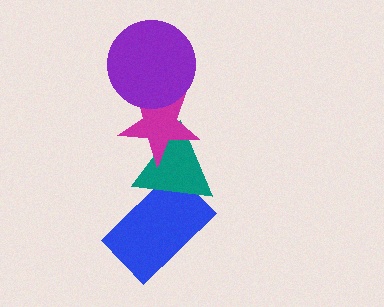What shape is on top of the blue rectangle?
The teal triangle is on top of the blue rectangle.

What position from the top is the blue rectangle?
The blue rectangle is 4th from the top.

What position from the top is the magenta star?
The magenta star is 2nd from the top.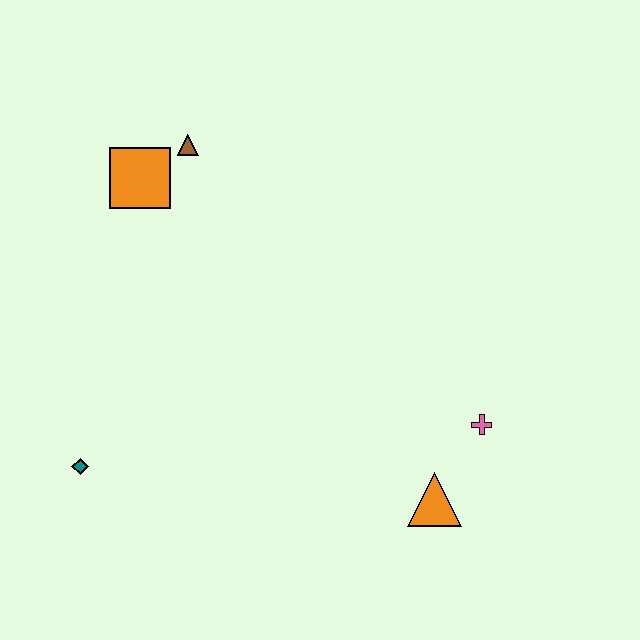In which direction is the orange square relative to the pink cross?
The orange square is to the left of the pink cross.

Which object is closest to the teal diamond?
The orange square is closest to the teal diamond.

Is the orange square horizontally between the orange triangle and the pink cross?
No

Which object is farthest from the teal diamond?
The pink cross is farthest from the teal diamond.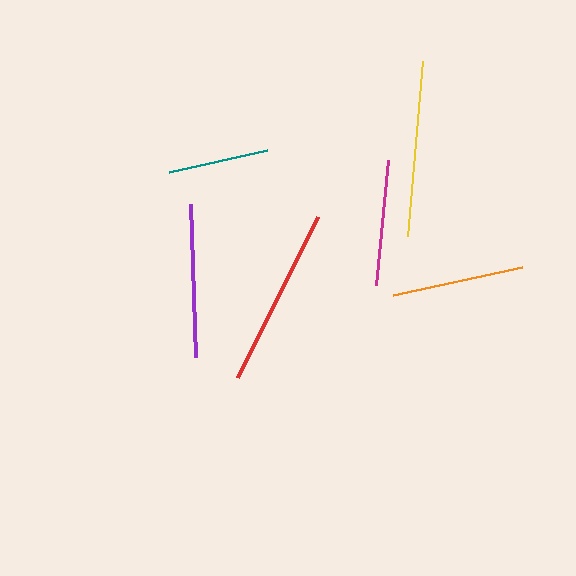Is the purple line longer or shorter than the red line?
The red line is longer than the purple line.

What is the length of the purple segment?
The purple segment is approximately 153 pixels long.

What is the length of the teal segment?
The teal segment is approximately 101 pixels long.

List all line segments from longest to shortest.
From longest to shortest: red, yellow, purple, orange, magenta, teal.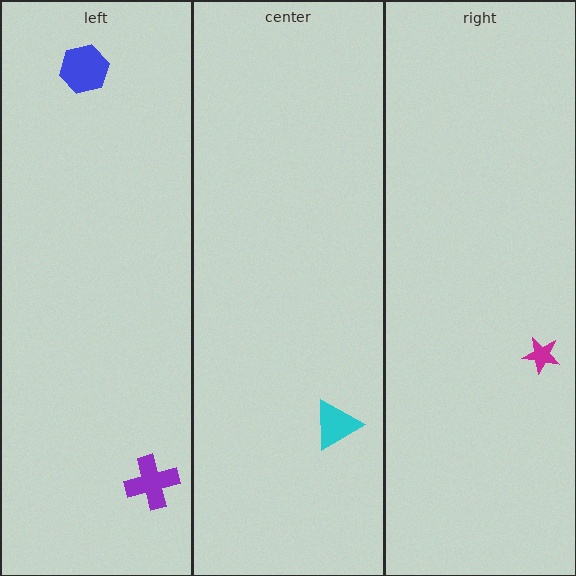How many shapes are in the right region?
1.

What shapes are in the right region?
The magenta star.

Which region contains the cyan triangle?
The center region.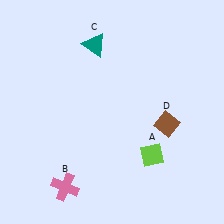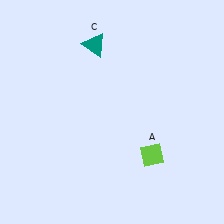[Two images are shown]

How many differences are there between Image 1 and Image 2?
There are 2 differences between the two images.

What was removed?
The pink cross (B), the brown diamond (D) were removed in Image 2.